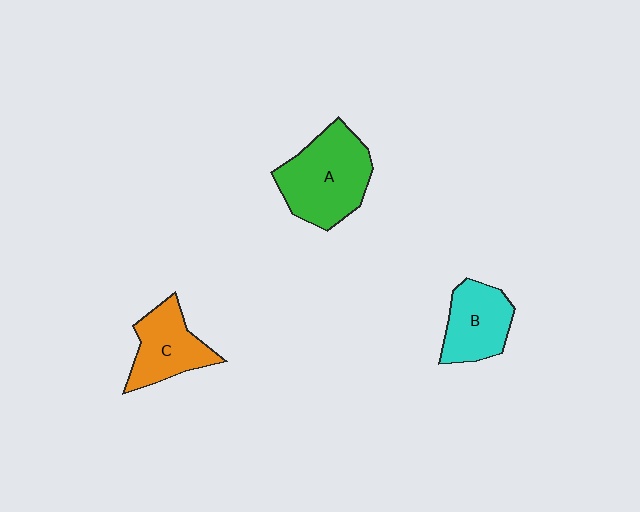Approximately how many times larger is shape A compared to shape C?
Approximately 1.4 times.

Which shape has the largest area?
Shape A (green).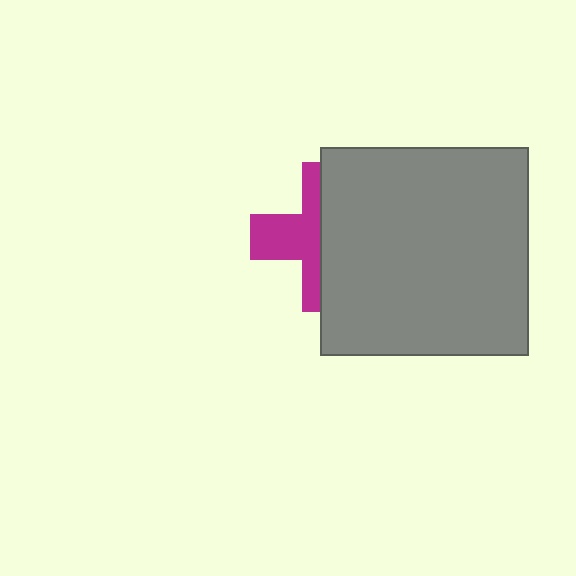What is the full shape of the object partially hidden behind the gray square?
The partially hidden object is a magenta cross.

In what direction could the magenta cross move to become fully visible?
The magenta cross could move left. That would shift it out from behind the gray square entirely.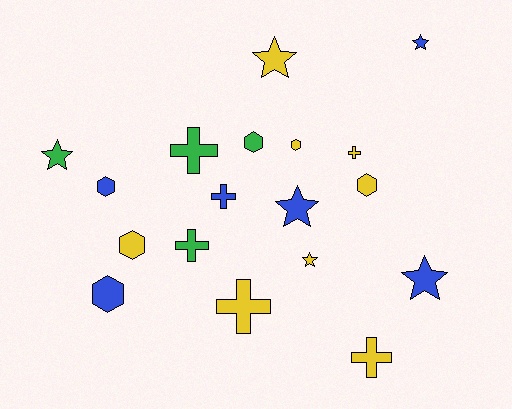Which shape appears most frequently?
Cross, with 6 objects.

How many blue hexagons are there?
There are 2 blue hexagons.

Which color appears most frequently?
Yellow, with 8 objects.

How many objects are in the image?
There are 18 objects.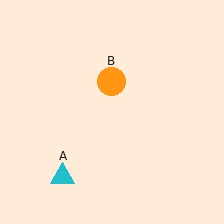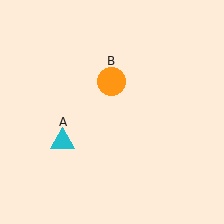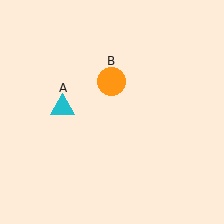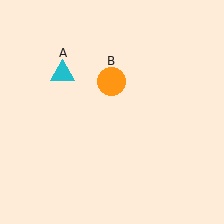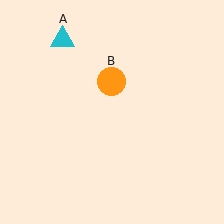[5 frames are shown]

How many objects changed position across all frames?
1 object changed position: cyan triangle (object A).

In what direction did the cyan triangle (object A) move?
The cyan triangle (object A) moved up.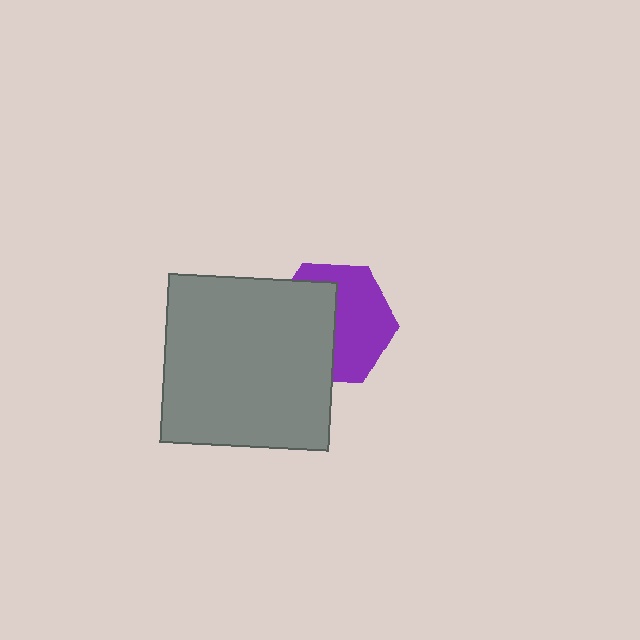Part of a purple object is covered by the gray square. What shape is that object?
It is a hexagon.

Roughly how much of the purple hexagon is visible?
About half of it is visible (roughly 53%).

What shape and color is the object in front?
The object in front is a gray square.